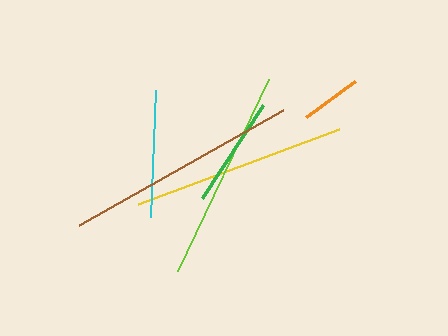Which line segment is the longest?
The brown line is the longest at approximately 235 pixels.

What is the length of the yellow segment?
The yellow segment is approximately 214 pixels long.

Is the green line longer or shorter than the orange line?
The green line is longer than the orange line.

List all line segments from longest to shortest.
From longest to shortest: brown, yellow, lime, cyan, green, orange.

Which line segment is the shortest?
The orange line is the shortest at approximately 61 pixels.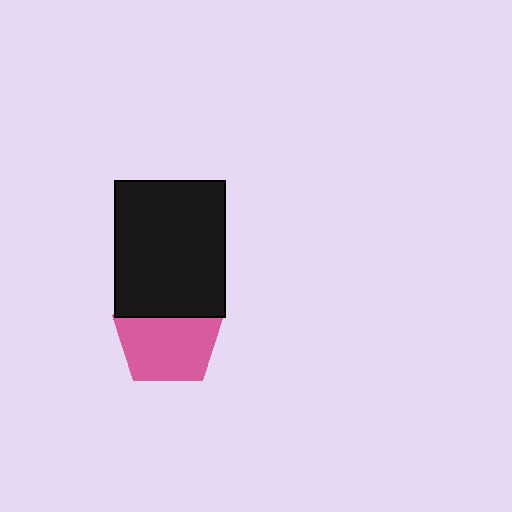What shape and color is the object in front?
The object in front is a black rectangle.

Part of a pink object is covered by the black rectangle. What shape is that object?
It is a pentagon.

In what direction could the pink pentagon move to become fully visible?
The pink pentagon could move down. That would shift it out from behind the black rectangle entirely.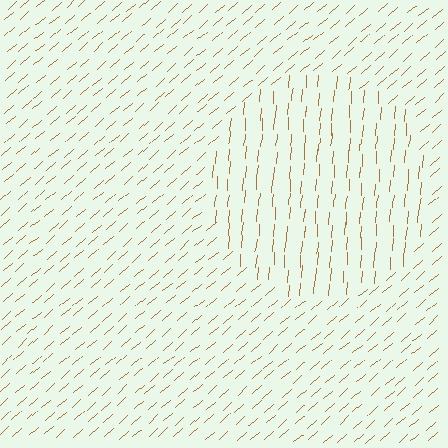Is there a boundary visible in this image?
Yes, there is a texture boundary formed by a change in line orientation.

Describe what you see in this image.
The image is filled with small brown line segments. A circle region in the image has lines oriented differently from the surrounding lines, creating a visible texture boundary.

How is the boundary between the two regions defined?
The boundary is defined purely by a change in line orientation (approximately 45 degrees difference). All lines are the same color and thickness.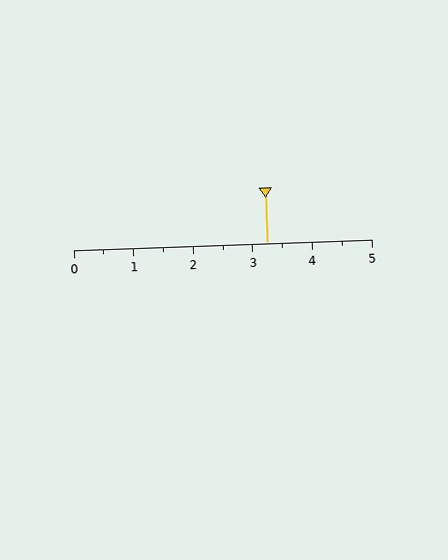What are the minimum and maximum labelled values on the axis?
The axis runs from 0 to 5.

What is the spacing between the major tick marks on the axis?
The major ticks are spaced 1 apart.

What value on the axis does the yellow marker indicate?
The marker indicates approximately 3.2.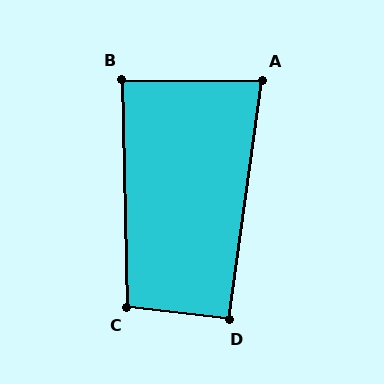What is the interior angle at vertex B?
Approximately 89 degrees (approximately right).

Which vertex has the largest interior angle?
C, at approximately 98 degrees.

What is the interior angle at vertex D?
Approximately 91 degrees (approximately right).